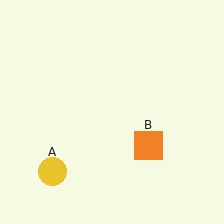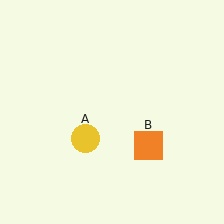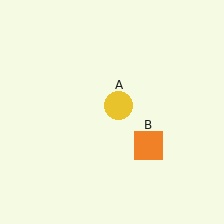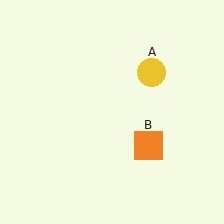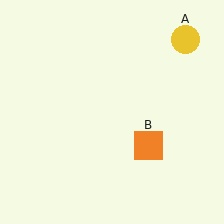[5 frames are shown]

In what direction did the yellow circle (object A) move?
The yellow circle (object A) moved up and to the right.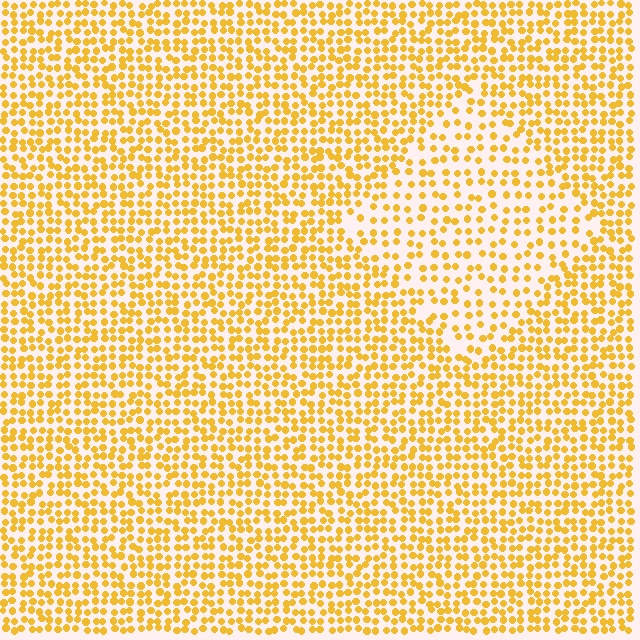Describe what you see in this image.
The image contains small yellow elements arranged at two different densities. A diamond-shaped region is visible where the elements are less densely packed than the surrounding area.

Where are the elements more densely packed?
The elements are more densely packed outside the diamond boundary.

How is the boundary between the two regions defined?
The boundary is defined by a change in element density (approximately 1.7x ratio). All elements are the same color, size, and shape.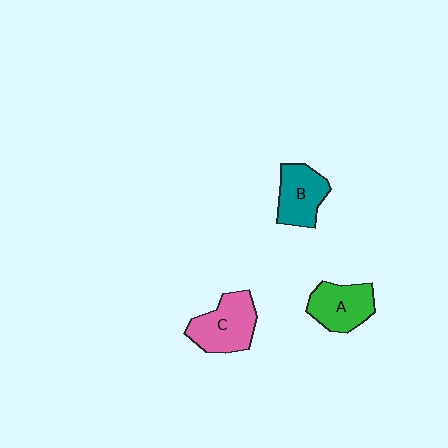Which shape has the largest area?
Shape C (pink).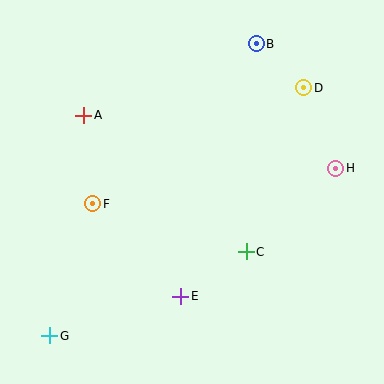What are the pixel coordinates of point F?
Point F is at (93, 204).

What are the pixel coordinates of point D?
Point D is at (304, 88).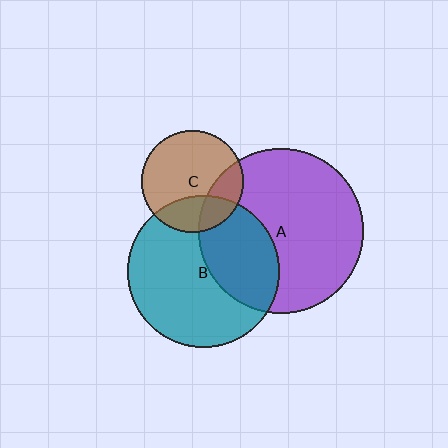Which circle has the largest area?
Circle A (purple).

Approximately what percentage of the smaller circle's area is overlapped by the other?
Approximately 20%.